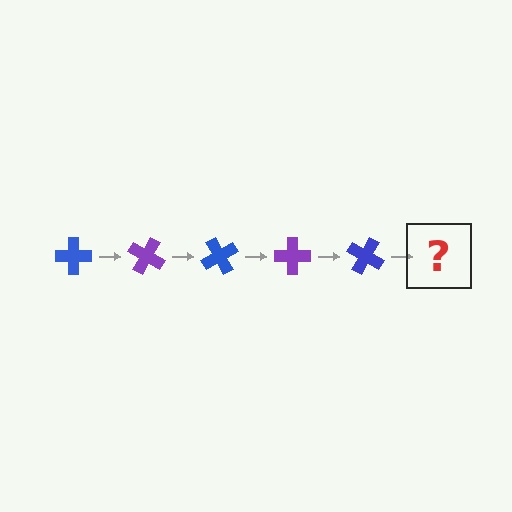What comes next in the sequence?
The next element should be a purple cross, rotated 150 degrees from the start.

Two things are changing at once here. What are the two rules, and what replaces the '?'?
The two rules are that it rotates 30 degrees each step and the color cycles through blue and purple. The '?' should be a purple cross, rotated 150 degrees from the start.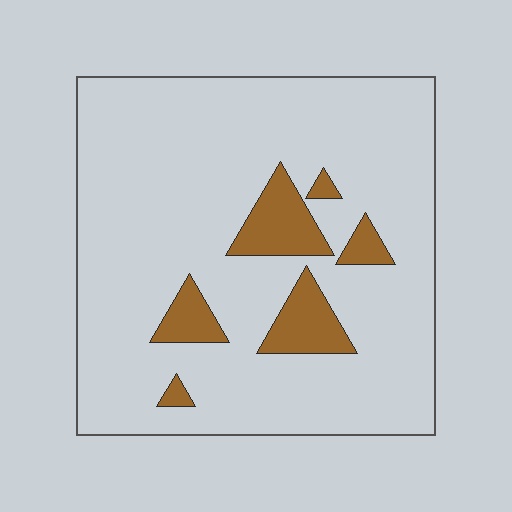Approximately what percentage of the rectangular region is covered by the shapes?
Approximately 10%.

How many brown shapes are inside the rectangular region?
6.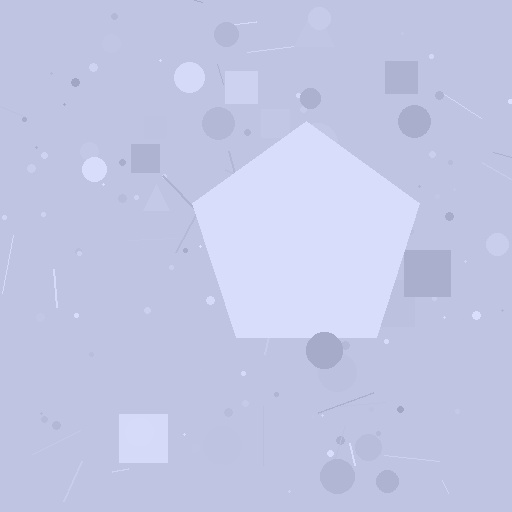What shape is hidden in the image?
A pentagon is hidden in the image.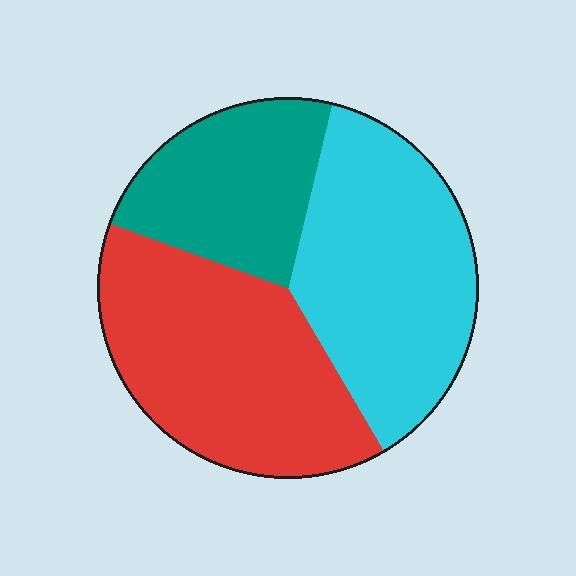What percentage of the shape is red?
Red takes up about two fifths (2/5) of the shape.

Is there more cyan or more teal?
Cyan.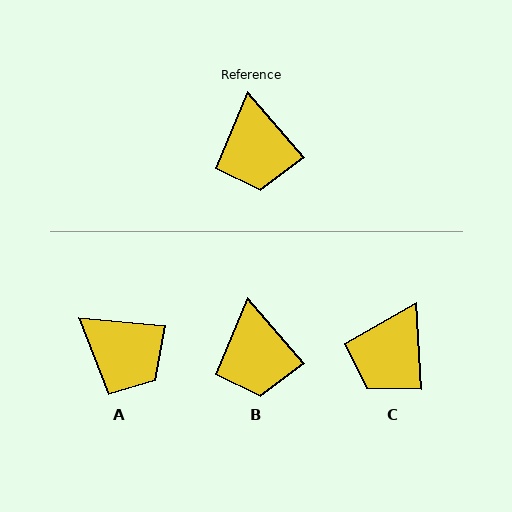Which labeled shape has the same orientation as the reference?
B.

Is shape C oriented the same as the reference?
No, it is off by about 38 degrees.